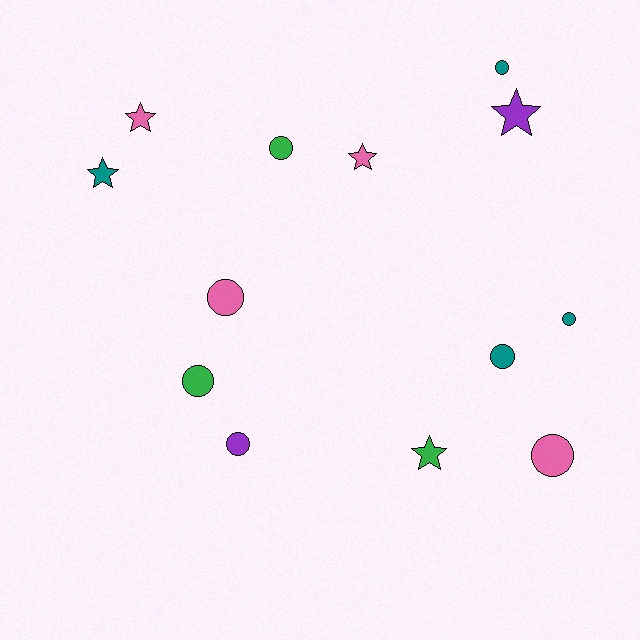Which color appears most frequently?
Teal, with 4 objects.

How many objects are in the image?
There are 13 objects.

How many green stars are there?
There is 1 green star.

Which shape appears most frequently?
Circle, with 8 objects.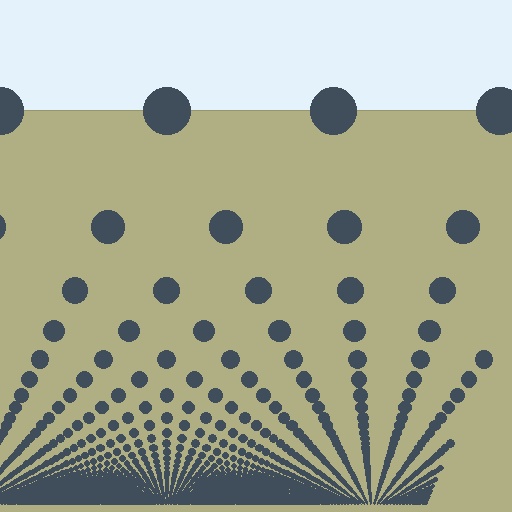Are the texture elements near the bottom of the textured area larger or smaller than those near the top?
Smaller. The gradient is inverted — elements near the bottom are smaller and denser.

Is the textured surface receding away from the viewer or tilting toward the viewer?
The surface appears to tilt toward the viewer. Texture elements get larger and sparser toward the top.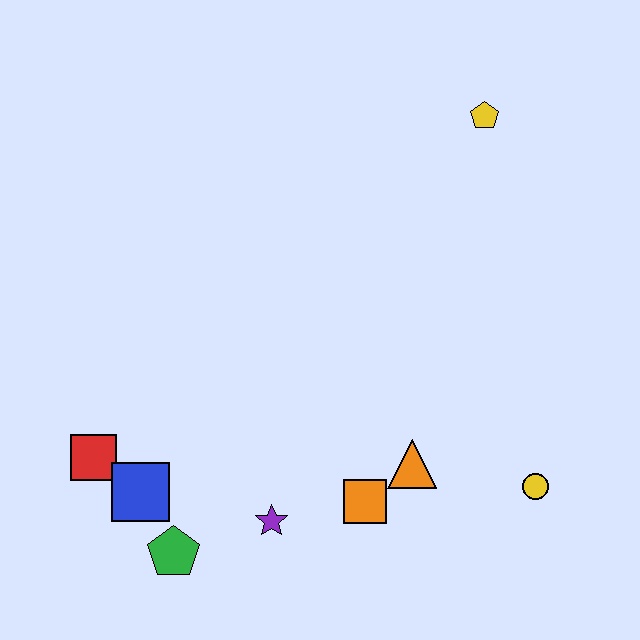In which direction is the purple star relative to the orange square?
The purple star is to the left of the orange square.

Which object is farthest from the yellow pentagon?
The green pentagon is farthest from the yellow pentagon.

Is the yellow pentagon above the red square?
Yes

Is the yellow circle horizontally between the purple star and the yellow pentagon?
No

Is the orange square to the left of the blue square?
No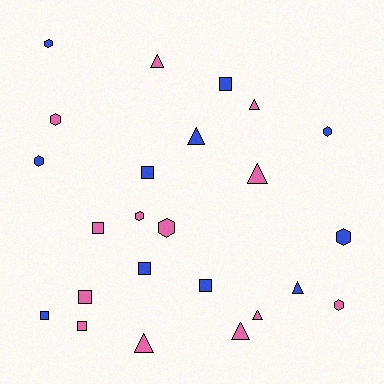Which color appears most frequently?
Pink, with 13 objects.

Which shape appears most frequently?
Hexagon, with 8 objects.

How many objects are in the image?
There are 24 objects.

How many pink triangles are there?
There are 6 pink triangles.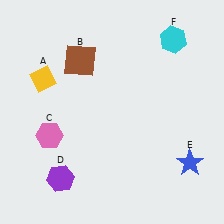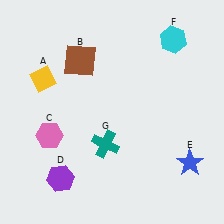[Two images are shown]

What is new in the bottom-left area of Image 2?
A teal cross (G) was added in the bottom-left area of Image 2.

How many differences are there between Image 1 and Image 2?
There is 1 difference between the two images.